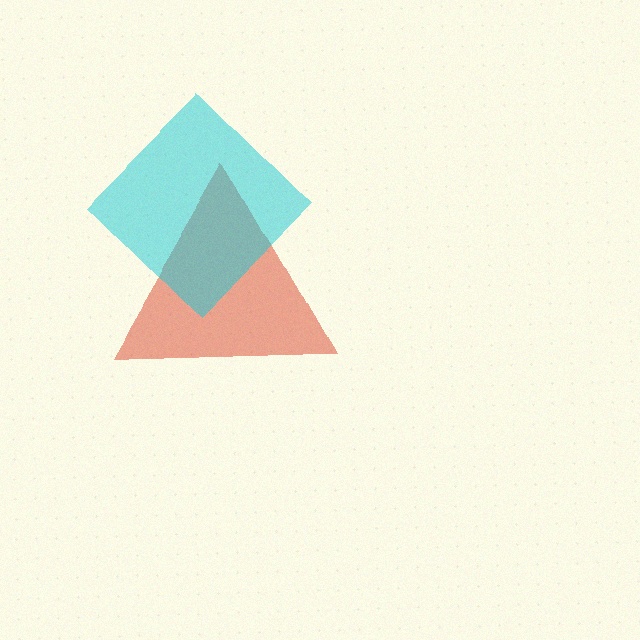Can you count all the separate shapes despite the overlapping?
Yes, there are 2 separate shapes.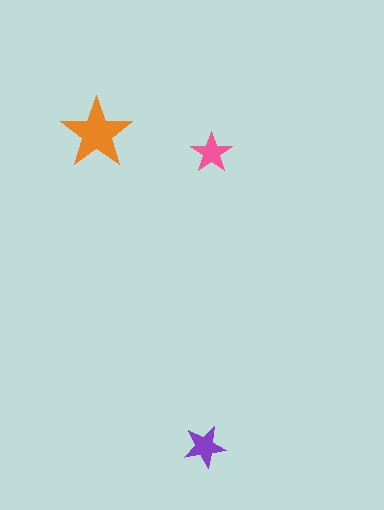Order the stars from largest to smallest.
the orange one, the purple one, the pink one.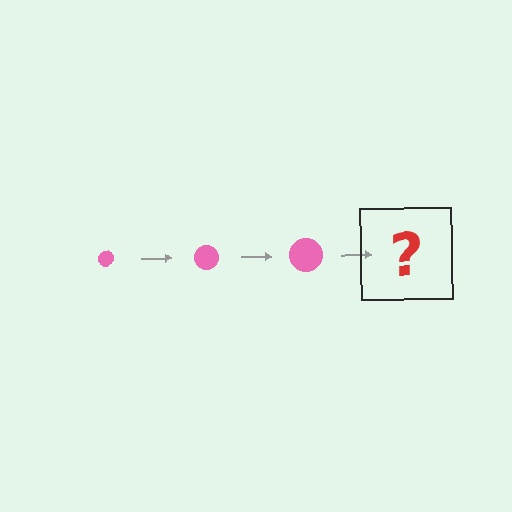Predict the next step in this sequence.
The next step is a pink circle, larger than the previous one.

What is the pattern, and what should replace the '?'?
The pattern is that the circle gets progressively larger each step. The '?' should be a pink circle, larger than the previous one.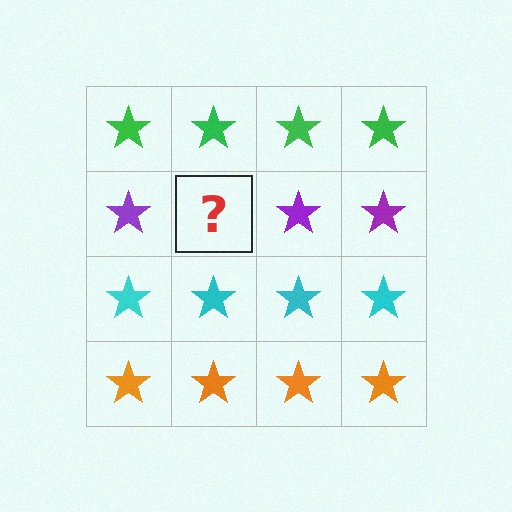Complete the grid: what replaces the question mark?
The question mark should be replaced with a purple star.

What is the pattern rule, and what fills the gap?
The rule is that each row has a consistent color. The gap should be filled with a purple star.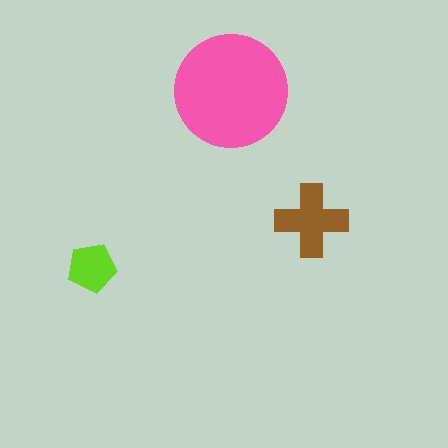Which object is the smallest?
The lime pentagon.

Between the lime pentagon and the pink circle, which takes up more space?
The pink circle.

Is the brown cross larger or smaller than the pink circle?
Smaller.